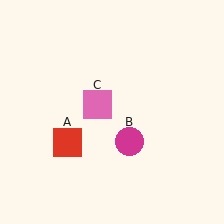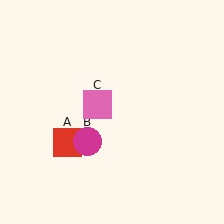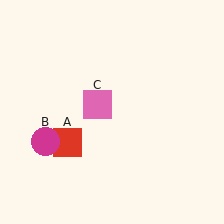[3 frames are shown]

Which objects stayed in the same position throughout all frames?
Red square (object A) and pink square (object C) remained stationary.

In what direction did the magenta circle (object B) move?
The magenta circle (object B) moved left.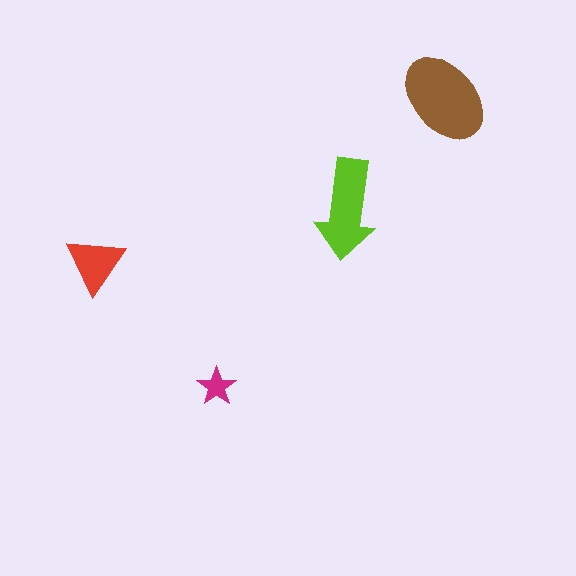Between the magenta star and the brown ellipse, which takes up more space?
The brown ellipse.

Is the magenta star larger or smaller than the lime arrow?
Smaller.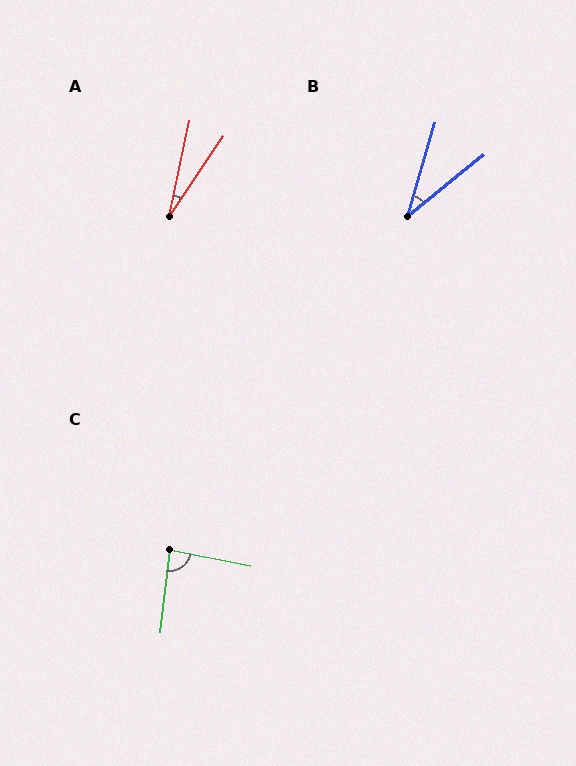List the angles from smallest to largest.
A (22°), B (34°), C (86°).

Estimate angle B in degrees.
Approximately 34 degrees.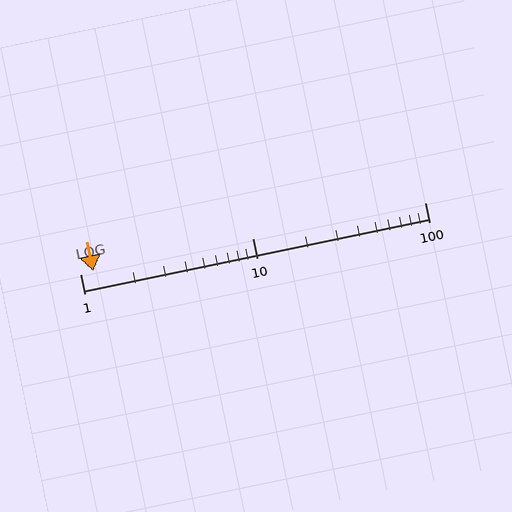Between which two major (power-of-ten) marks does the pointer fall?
The pointer is between 1 and 10.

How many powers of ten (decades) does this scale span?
The scale spans 2 decades, from 1 to 100.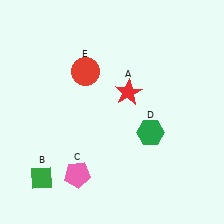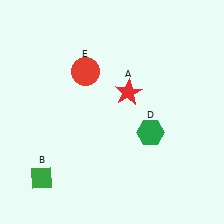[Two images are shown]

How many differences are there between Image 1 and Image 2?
There is 1 difference between the two images.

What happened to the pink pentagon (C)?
The pink pentagon (C) was removed in Image 2. It was in the bottom-left area of Image 1.